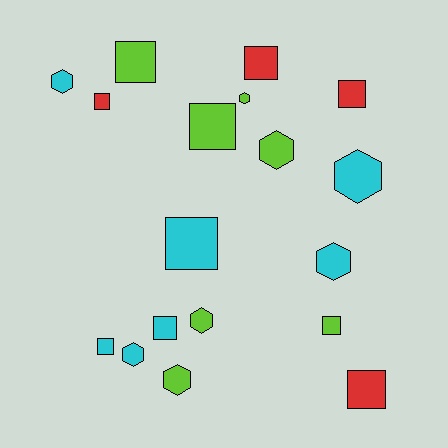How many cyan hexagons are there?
There are 4 cyan hexagons.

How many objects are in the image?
There are 18 objects.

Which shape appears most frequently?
Square, with 10 objects.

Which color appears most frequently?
Cyan, with 7 objects.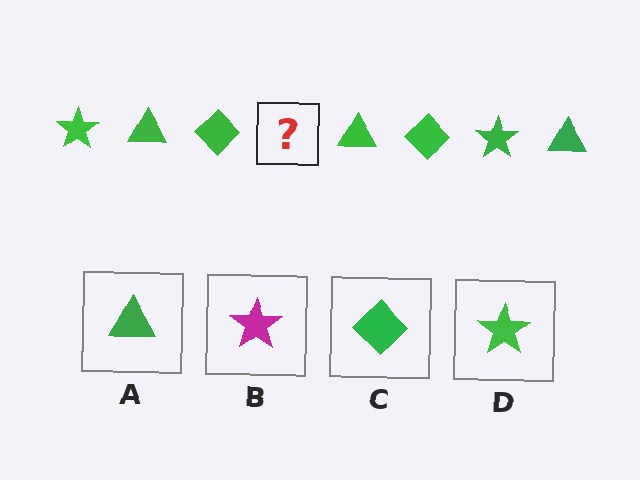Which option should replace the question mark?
Option D.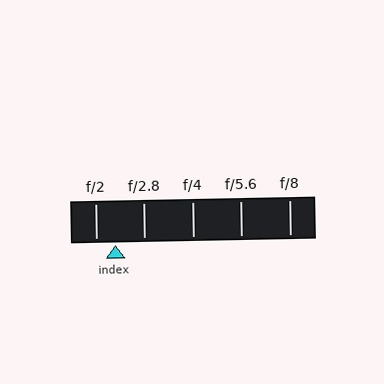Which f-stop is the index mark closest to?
The index mark is closest to f/2.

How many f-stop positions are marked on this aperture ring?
There are 5 f-stop positions marked.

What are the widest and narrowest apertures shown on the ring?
The widest aperture shown is f/2 and the narrowest is f/8.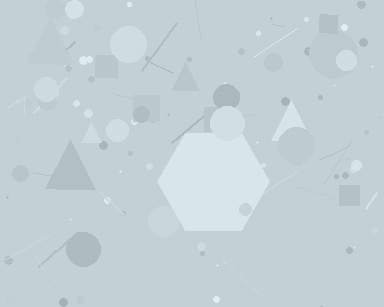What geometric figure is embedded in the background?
A hexagon is embedded in the background.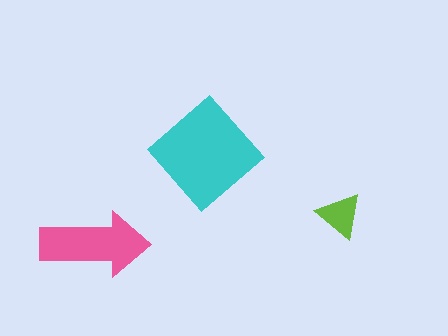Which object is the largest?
The cyan diamond.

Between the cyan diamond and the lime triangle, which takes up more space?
The cyan diamond.